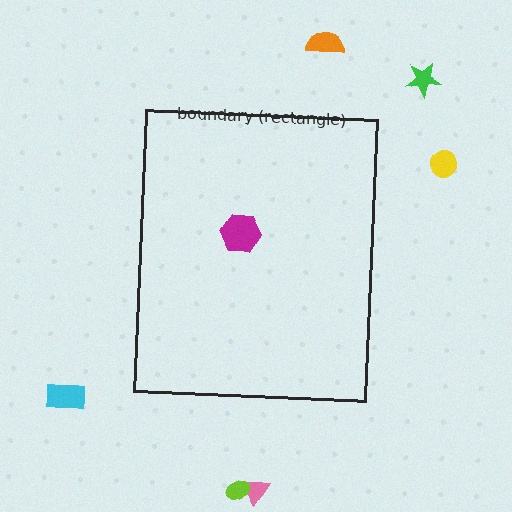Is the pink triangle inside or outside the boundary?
Outside.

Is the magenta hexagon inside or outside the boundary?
Inside.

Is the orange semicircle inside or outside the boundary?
Outside.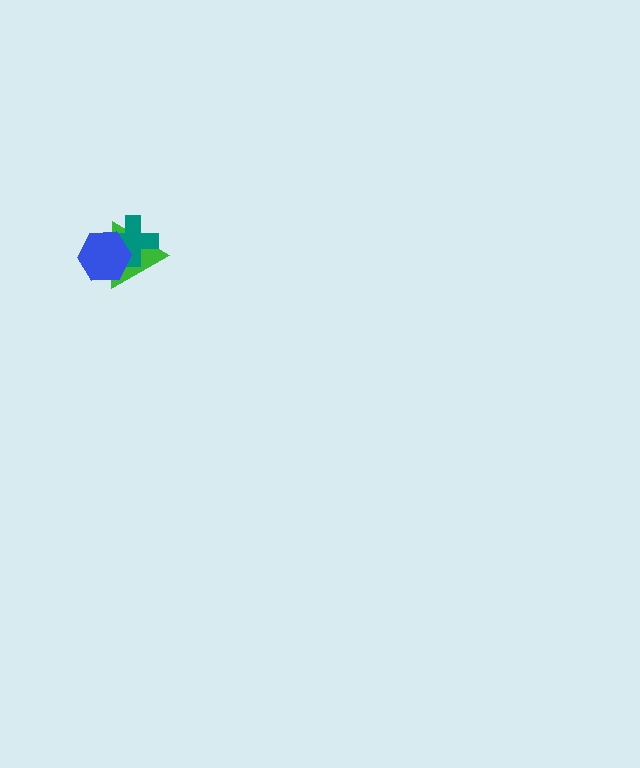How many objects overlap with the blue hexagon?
2 objects overlap with the blue hexagon.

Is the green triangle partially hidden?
Yes, it is partially covered by another shape.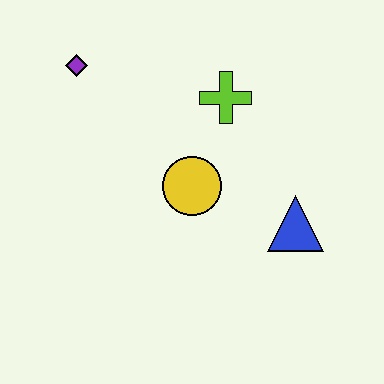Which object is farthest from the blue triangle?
The purple diamond is farthest from the blue triangle.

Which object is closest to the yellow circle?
The lime cross is closest to the yellow circle.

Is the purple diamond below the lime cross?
No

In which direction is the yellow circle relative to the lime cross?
The yellow circle is below the lime cross.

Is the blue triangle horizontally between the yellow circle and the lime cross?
No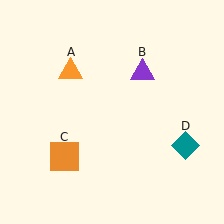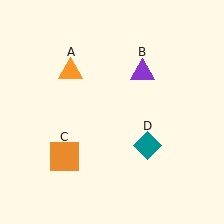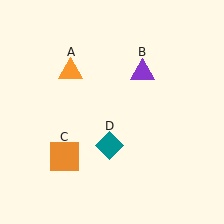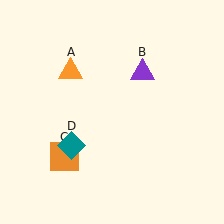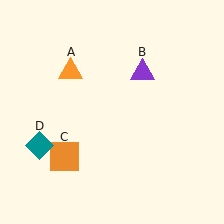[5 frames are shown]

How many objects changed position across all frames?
1 object changed position: teal diamond (object D).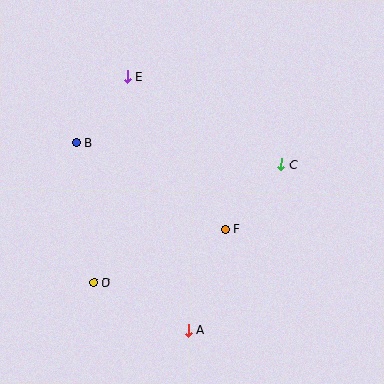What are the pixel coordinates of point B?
Point B is at (76, 143).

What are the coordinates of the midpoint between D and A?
The midpoint between D and A is at (141, 306).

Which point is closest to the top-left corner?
Point E is closest to the top-left corner.